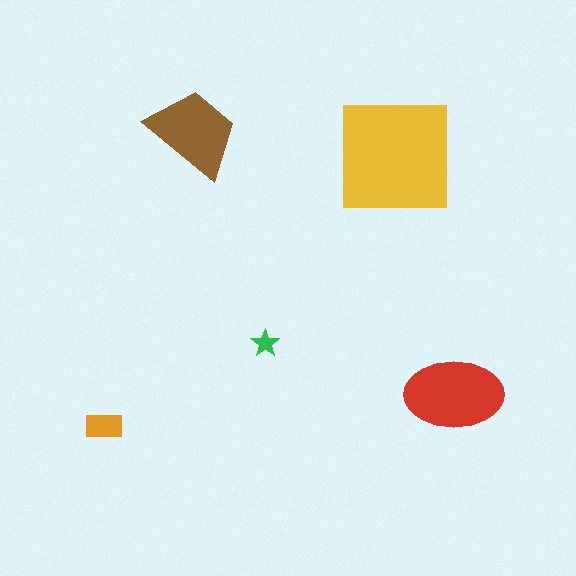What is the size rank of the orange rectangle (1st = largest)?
4th.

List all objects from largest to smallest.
The yellow square, the red ellipse, the brown trapezoid, the orange rectangle, the green star.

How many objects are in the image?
There are 5 objects in the image.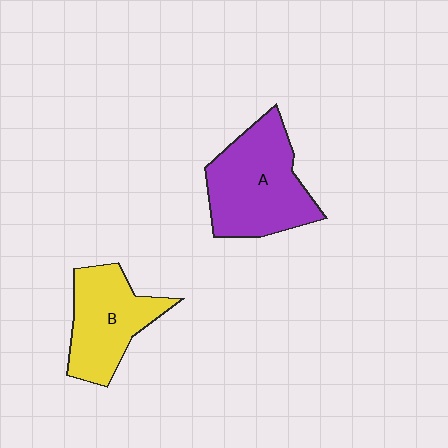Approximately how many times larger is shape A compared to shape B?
Approximately 1.3 times.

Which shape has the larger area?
Shape A (purple).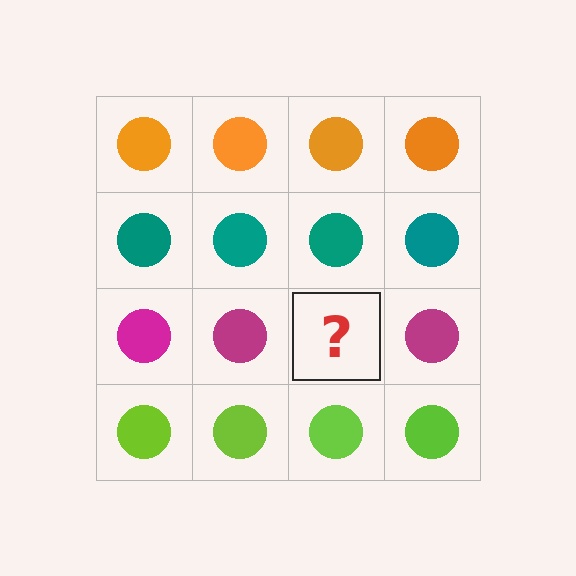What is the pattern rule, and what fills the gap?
The rule is that each row has a consistent color. The gap should be filled with a magenta circle.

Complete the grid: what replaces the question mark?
The question mark should be replaced with a magenta circle.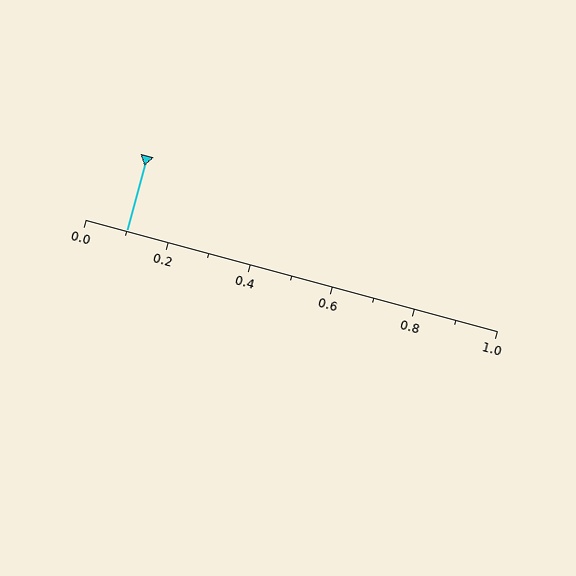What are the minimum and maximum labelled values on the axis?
The axis runs from 0.0 to 1.0.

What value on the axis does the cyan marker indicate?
The marker indicates approximately 0.1.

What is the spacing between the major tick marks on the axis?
The major ticks are spaced 0.2 apart.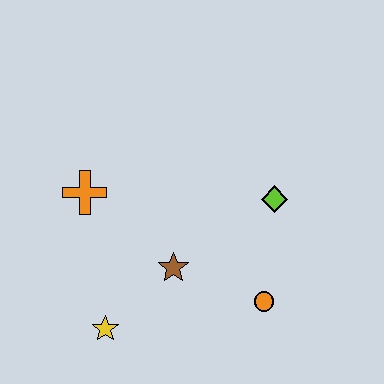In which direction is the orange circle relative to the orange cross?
The orange circle is to the right of the orange cross.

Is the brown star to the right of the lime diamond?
No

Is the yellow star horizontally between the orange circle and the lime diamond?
No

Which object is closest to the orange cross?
The brown star is closest to the orange cross.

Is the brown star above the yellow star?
Yes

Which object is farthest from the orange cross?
The orange circle is farthest from the orange cross.